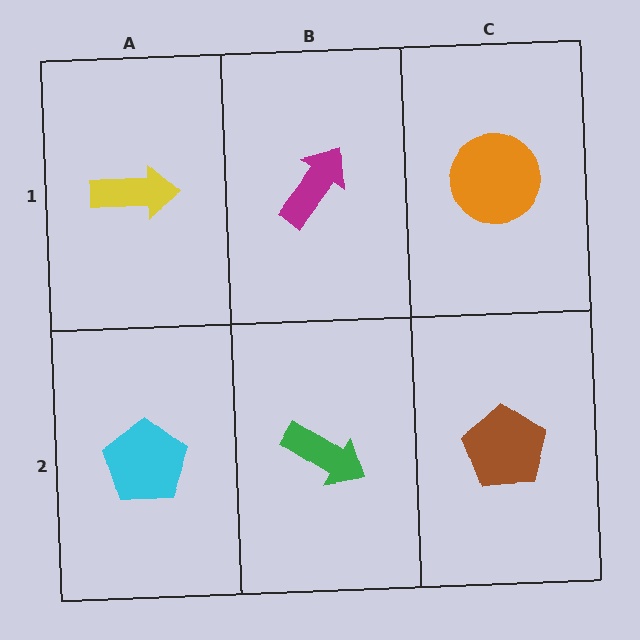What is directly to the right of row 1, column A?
A magenta arrow.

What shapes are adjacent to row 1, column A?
A cyan pentagon (row 2, column A), a magenta arrow (row 1, column B).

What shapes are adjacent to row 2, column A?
A yellow arrow (row 1, column A), a green arrow (row 2, column B).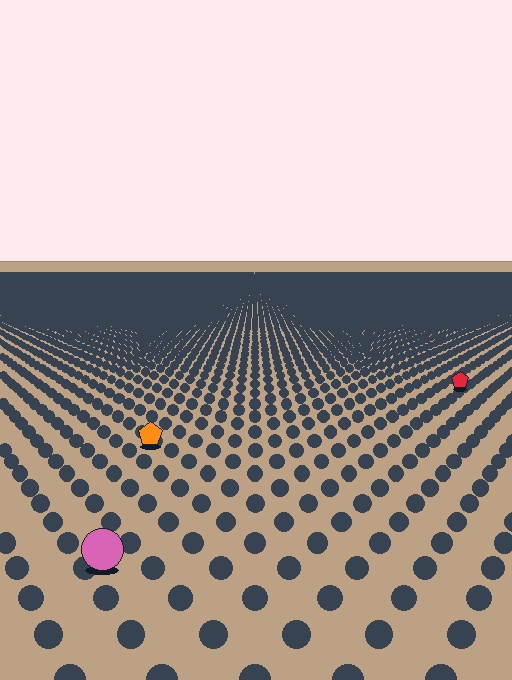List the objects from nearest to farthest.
From nearest to farthest: the pink circle, the orange pentagon, the red pentagon.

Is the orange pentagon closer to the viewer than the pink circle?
No. The pink circle is closer — you can tell from the texture gradient: the ground texture is coarser near it.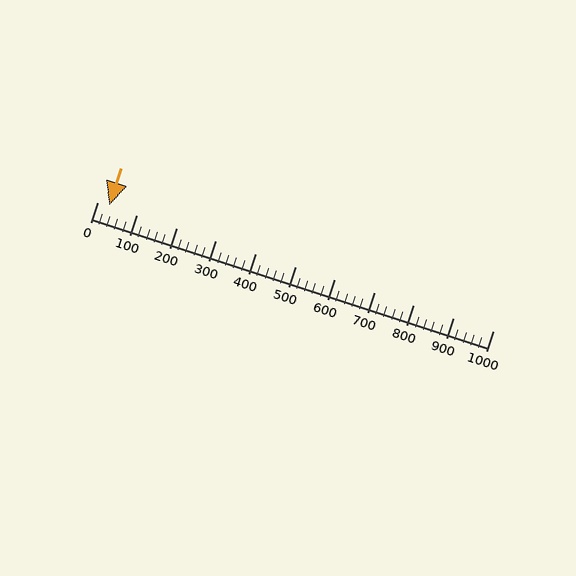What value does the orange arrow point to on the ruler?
The orange arrow points to approximately 30.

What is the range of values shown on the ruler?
The ruler shows values from 0 to 1000.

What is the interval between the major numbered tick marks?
The major tick marks are spaced 100 units apart.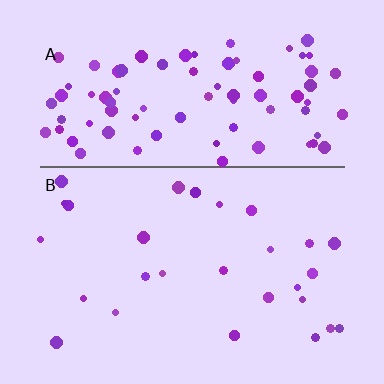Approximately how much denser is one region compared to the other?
Approximately 3.2× — region A over region B.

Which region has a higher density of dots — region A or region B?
A (the top).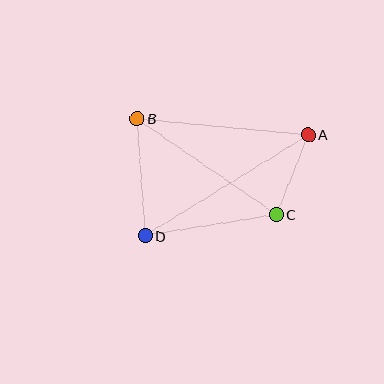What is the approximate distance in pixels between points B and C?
The distance between B and C is approximately 169 pixels.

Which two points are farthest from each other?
Points A and D are farthest from each other.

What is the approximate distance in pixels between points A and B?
The distance between A and B is approximately 172 pixels.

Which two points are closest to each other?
Points A and C are closest to each other.